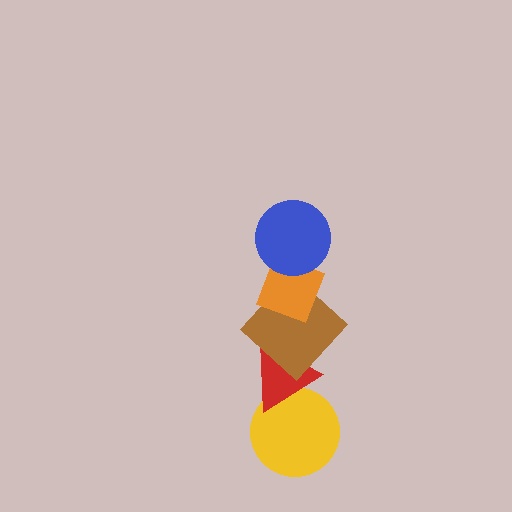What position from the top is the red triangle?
The red triangle is 4th from the top.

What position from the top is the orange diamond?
The orange diamond is 2nd from the top.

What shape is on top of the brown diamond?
The orange diamond is on top of the brown diamond.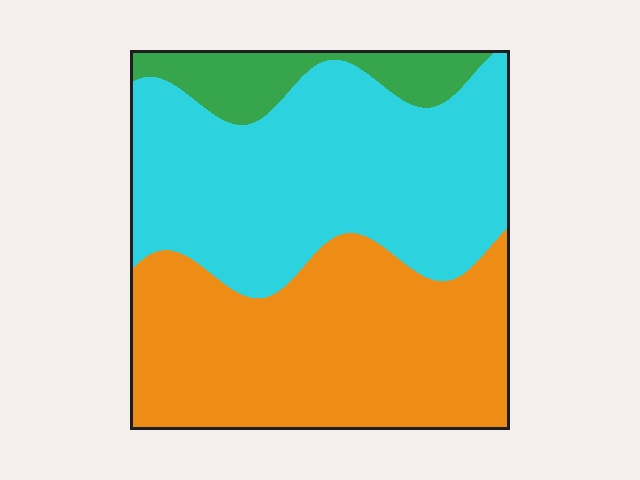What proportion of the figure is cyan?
Cyan covers about 45% of the figure.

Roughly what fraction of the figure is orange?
Orange takes up about two fifths (2/5) of the figure.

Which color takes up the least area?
Green, at roughly 10%.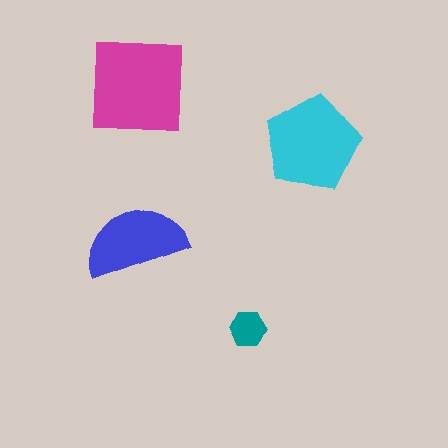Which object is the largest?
The magenta square.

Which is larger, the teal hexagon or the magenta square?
The magenta square.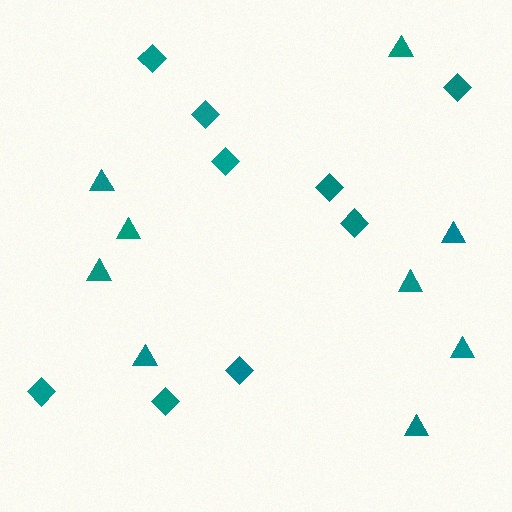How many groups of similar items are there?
There are 2 groups: one group of diamonds (9) and one group of triangles (9).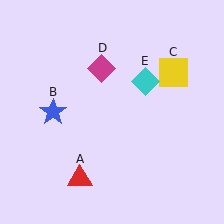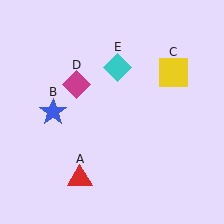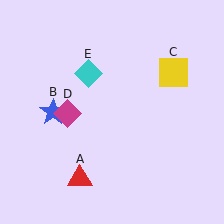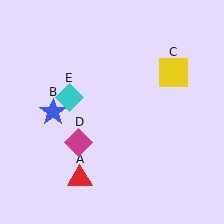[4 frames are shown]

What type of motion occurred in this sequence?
The magenta diamond (object D), cyan diamond (object E) rotated counterclockwise around the center of the scene.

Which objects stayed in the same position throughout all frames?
Red triangle (object A) and blue star (object B) and yellow square (object C) remained stationary.